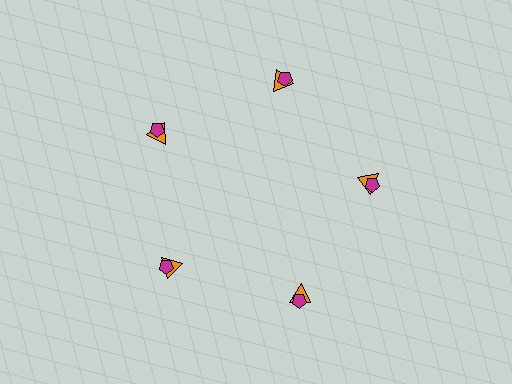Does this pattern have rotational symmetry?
Yes, this pattern has 5-fold rotational symmetry. It looks the same after rotating 72 degrees around the center.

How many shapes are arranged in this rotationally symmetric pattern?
There are 10 shapes, arranged in 5 groups of 2.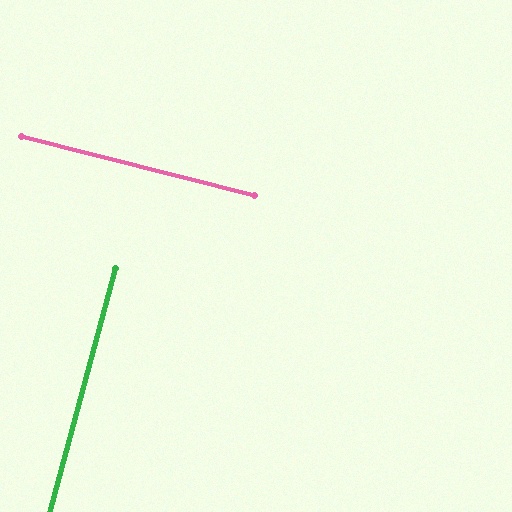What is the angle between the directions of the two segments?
Approximately 89 degrees.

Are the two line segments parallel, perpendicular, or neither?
Perpendicular — they meet at approximately 89°.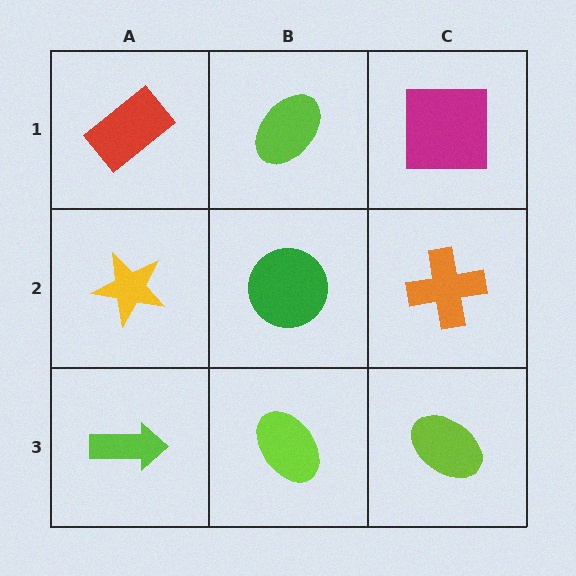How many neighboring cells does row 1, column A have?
2.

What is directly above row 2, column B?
A lime ellipse.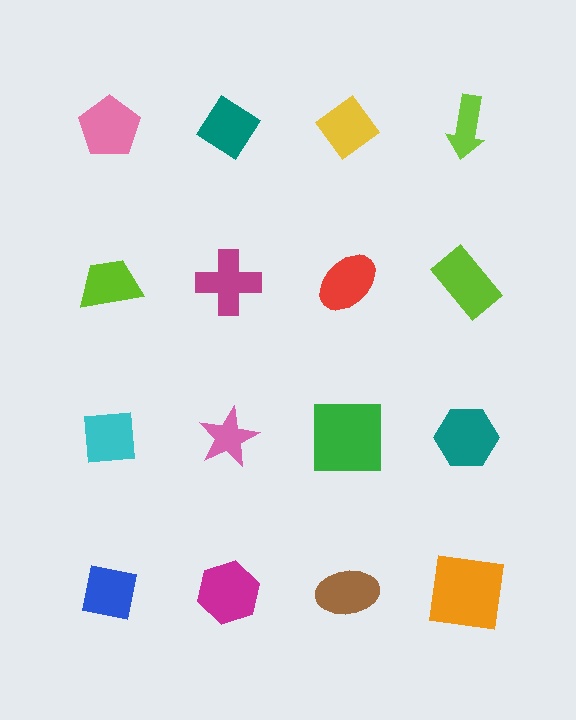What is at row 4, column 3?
A brown ellipse.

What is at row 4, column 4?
An orange square.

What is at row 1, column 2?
A teal diamond.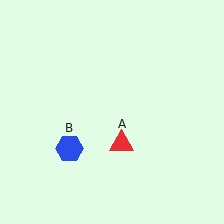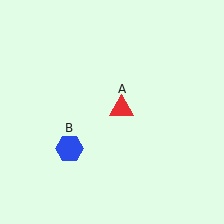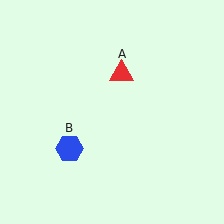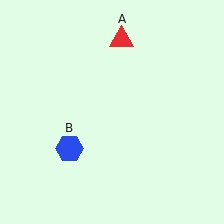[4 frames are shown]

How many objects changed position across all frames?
1 object changed position: red triangle (object A).